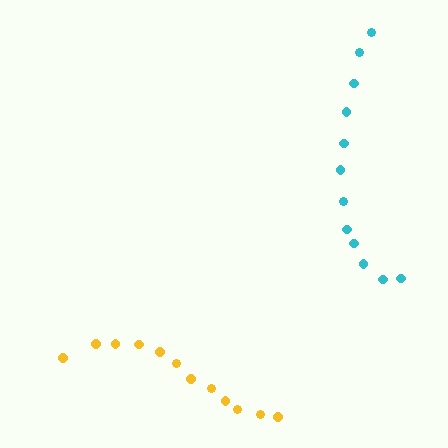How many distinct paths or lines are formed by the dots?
There are 2 distinct paths.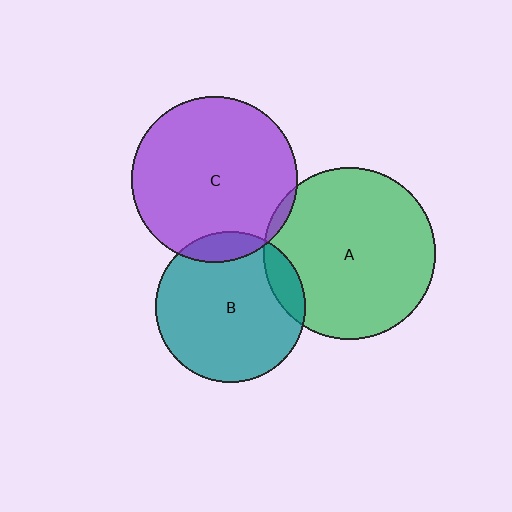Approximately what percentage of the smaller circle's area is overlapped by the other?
Approximately 10%.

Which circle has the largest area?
Circle A (green).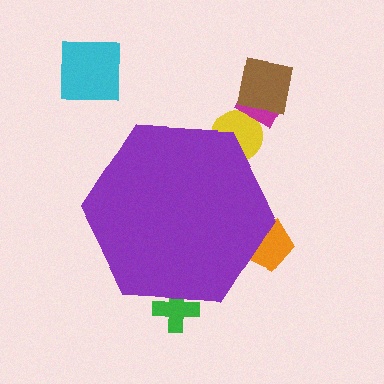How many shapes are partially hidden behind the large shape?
3 shapes are partially hidden.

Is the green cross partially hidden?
Yes, the green cross is partially hidden behind the purple hexagon.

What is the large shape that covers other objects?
A purple hexagon.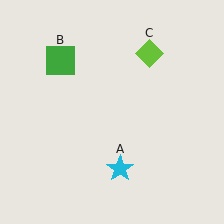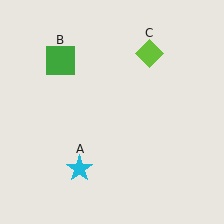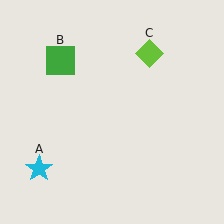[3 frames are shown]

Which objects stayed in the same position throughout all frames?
Green square (object B) and lime diamond (object C) remained stationary.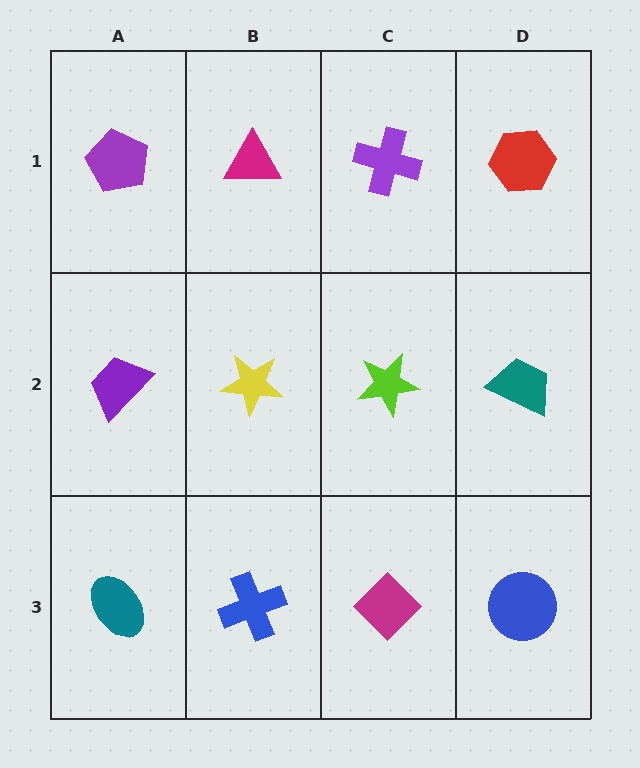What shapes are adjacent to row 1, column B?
A yellow star (row 2, column B), a purple pentagon (row 1, column A), a purple cross (row 1, column C).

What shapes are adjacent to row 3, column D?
A teal trapezoid (row 2, column D), a magenta diamond (row 3, column C).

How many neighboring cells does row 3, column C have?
3.